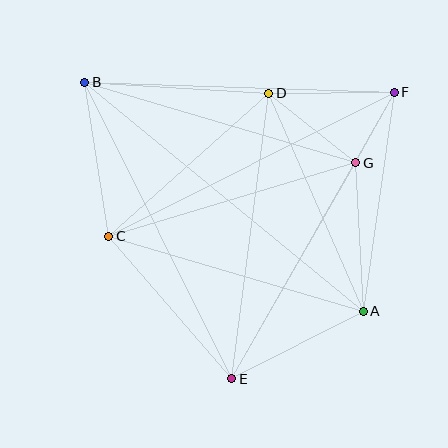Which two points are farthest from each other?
Points A and B are farthest from each other.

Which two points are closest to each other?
Points F and G are closest to each other.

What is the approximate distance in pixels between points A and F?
The distance between A and F is approximately 221 pixels.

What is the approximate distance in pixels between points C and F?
The distance between C and F is approximately 320 pixels.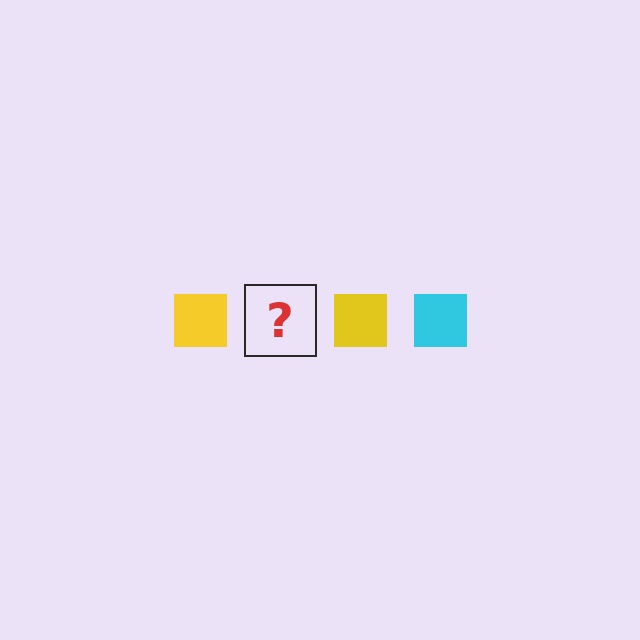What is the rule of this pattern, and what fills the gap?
The rule is that the pattern cycles through yellow, cyan squares. The gap should be filled with a cyan square.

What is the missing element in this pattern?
The missing element is a cyan square.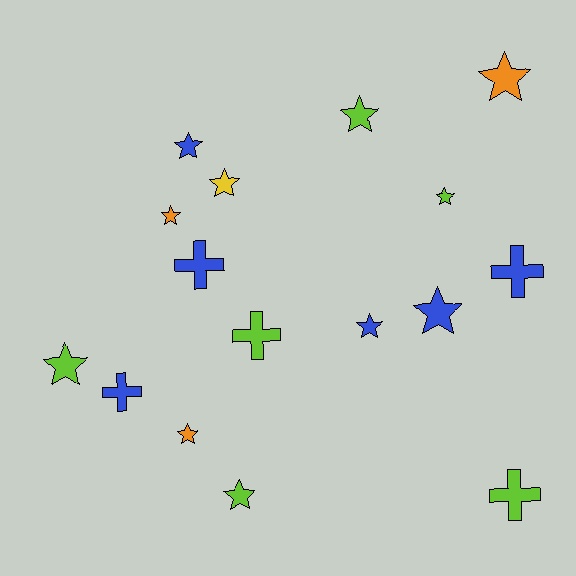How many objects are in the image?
There are 16 objects.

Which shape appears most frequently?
Star, with 11 objects.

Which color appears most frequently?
Lime, with 6 objects.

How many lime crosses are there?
There are 2 lime crosses.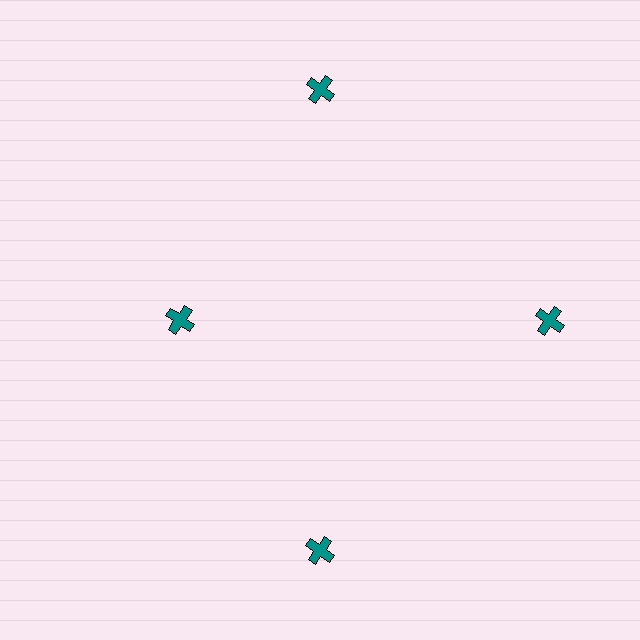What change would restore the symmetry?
The symmetry would be restored by moving it outward, back onto the ring so that all 4 crosses sit at equal angles and equal distance from the center.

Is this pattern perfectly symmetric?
No. The 4 teal crosses are arranged in a ring, but one element near the 9 o'clock position is pulled inward toward the center, breaking the 4-fold rotational symmetry.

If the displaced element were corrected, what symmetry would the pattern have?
It would have 4-fold rotational symmetry — the pattern would map onto itself every 90 degrees.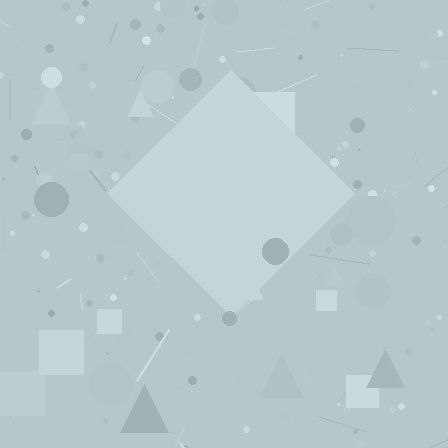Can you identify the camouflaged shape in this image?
The camouflaged shape is a diamond.